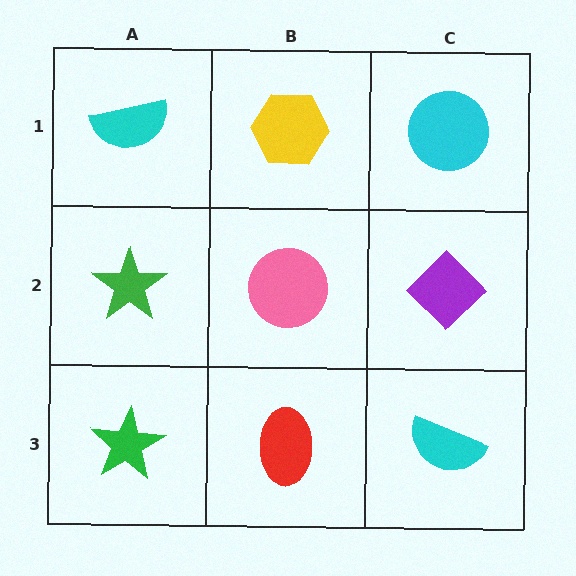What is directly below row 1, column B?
A pink circle.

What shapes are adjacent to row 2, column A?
A cyan semicircle (row 1, column A), a green star (row 3, column A), a pink circle (row 2, column B).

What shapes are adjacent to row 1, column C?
A purple diamond (row 2, column C), a yellow hexagon (row 1, column B).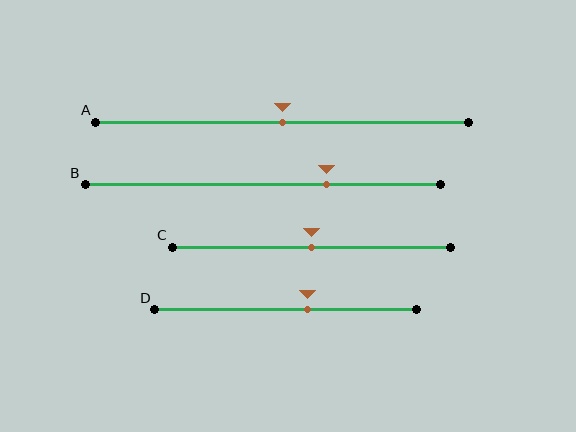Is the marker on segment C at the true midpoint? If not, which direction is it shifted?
Yes, the marker on segment C is at the true midpoint.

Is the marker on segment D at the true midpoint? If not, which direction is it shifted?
No, the marker on segment D is shifted to the right by about 8% of the segment length.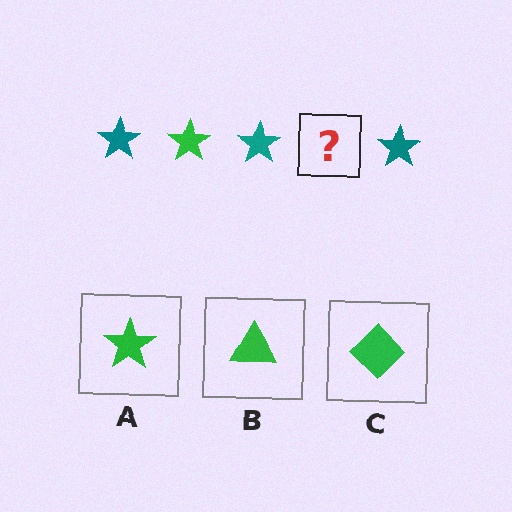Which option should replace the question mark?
Option A.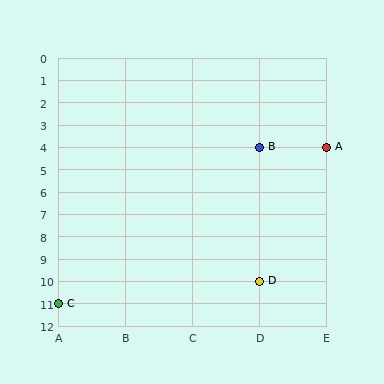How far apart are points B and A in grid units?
Points B and A are 1 column apart.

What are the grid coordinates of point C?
Point C is at grid coordinates (A, 11).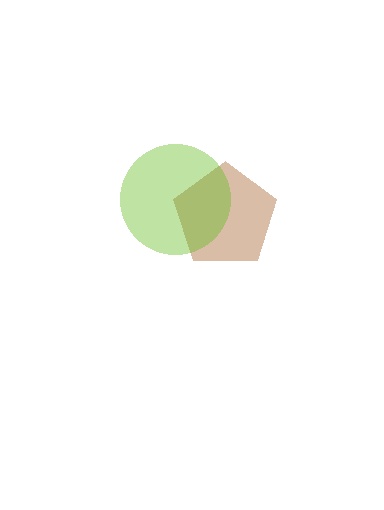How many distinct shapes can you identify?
There are 2 distinct shapes: a brown pentagon, a lime circle.